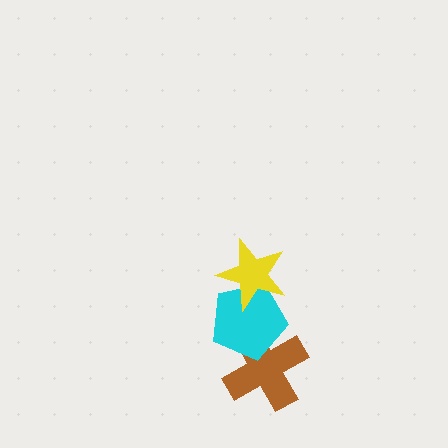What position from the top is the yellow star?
The yellow star is 1st from the top.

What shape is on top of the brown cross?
The cyan pentagon is on top of the brown cross.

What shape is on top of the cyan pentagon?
The yellow star is on top of the cyan pentagon.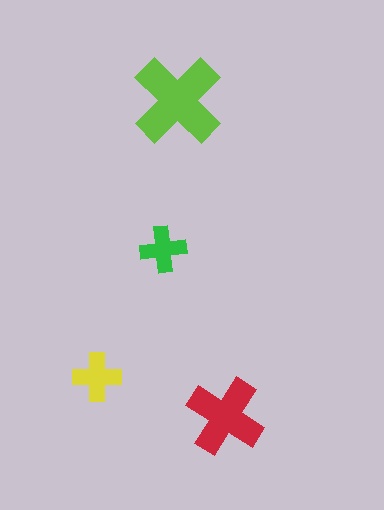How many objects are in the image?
There are 4 objects in the image.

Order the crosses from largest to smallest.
the lime one, the red one, the yellow one, the green one.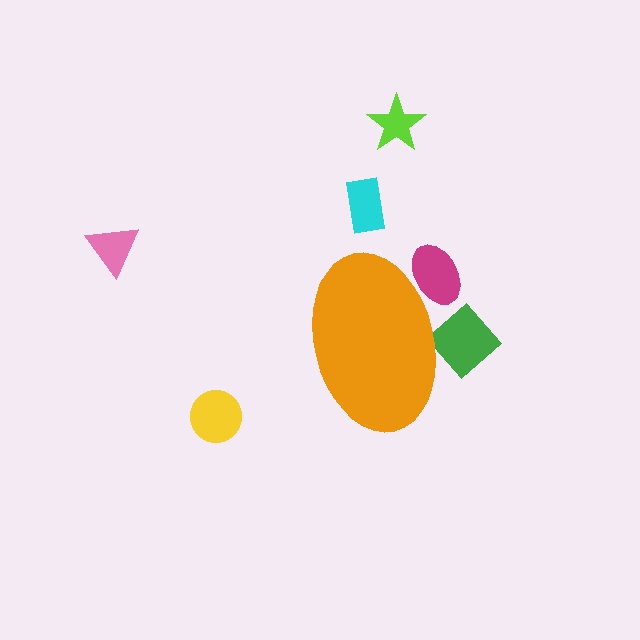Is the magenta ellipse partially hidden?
Yes, the magenta ellipse is partially hidden behind the orange ellipse.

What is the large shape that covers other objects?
An orange ellipse.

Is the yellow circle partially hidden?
No, the yellow circle is fully visible.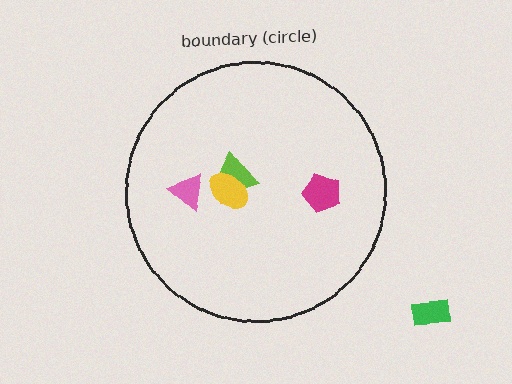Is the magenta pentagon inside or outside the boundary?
Inside.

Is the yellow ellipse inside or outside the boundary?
Inside.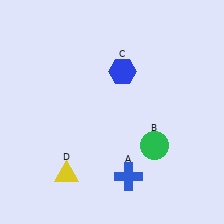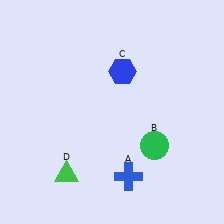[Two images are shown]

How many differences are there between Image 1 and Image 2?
There is 1 difference between the two images.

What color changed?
The triangle (D) changed from yellow in Image 1 to green in Image 2.